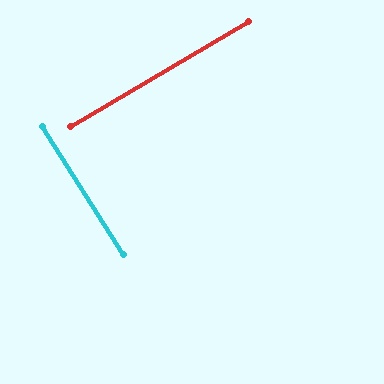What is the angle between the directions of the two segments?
Approximately 88 degrees.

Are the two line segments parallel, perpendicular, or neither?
Perpendicular — they meet at approximately 88°.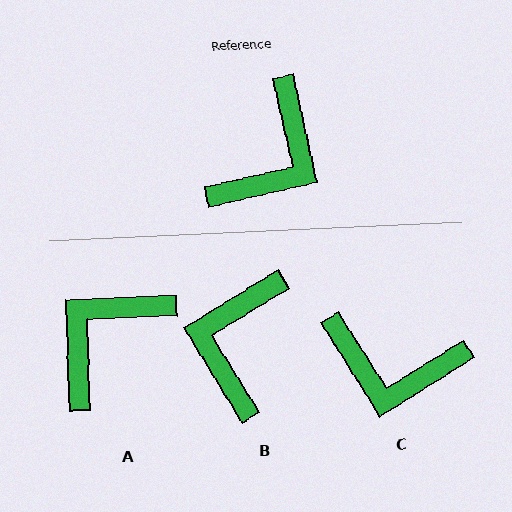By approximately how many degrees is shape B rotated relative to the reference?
Approximately 161 degrees clockwise.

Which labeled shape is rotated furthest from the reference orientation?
A, about 169 degrees away.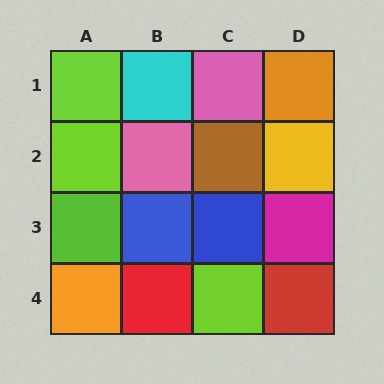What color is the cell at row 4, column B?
Red.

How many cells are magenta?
1 cell is magenta.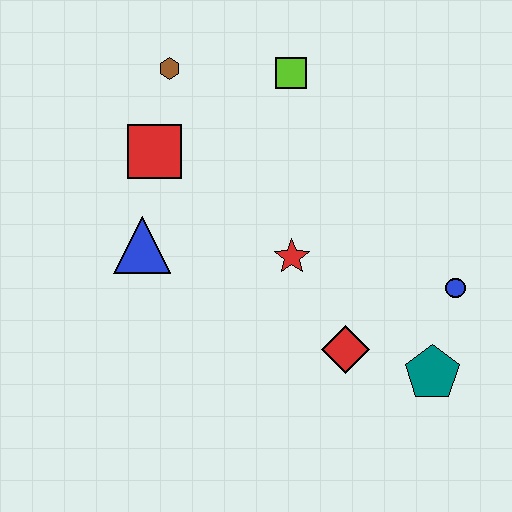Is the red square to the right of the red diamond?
No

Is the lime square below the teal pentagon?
No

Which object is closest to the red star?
The red diamond is closest to the red star.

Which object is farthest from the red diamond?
The brown hexagon is farthest from the red diamond.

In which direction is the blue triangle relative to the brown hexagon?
The blue triangle is below the brown hexagon.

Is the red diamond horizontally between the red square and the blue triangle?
No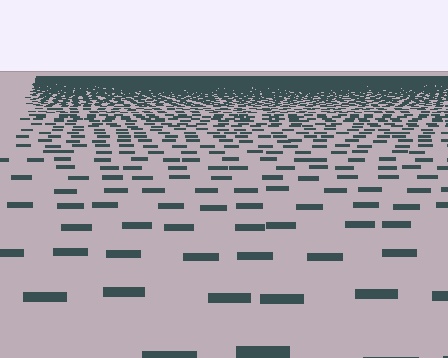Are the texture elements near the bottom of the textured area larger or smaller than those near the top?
Larger. Near the bottom, elements are closer to the viewer and appear at a bigger on-screen size.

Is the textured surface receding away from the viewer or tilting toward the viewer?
The surface is receding away from the viewer. Texture elements get smaller and denser toward the top.